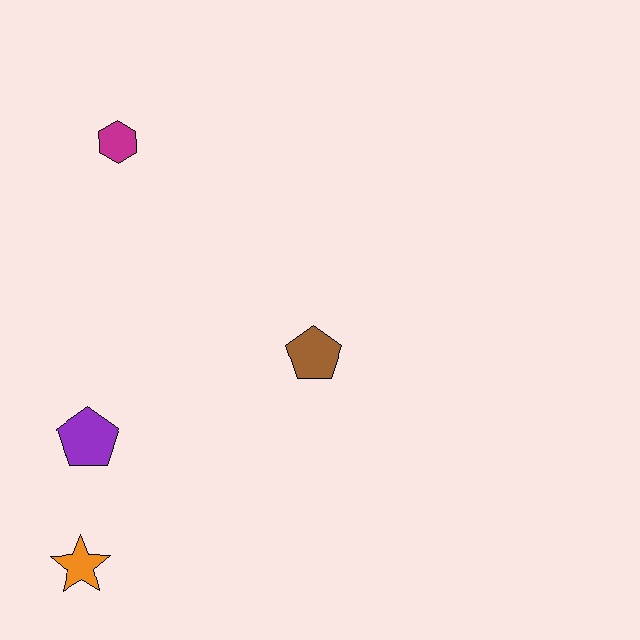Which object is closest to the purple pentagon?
The orange star is closest to the purple pentagon.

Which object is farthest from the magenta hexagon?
The orange star is farthest from the magenta hexagon.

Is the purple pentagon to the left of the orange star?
No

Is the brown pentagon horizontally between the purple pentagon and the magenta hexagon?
No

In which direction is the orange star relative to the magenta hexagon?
The orange star is below the magenta hexagon.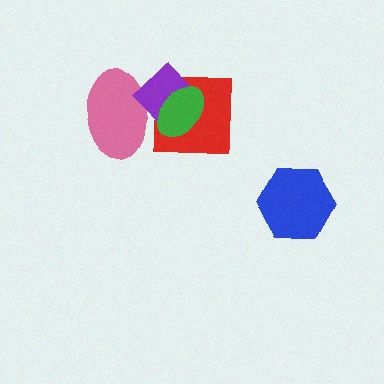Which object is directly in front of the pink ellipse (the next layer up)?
The purple diamond is directly in front of the pink ellipse.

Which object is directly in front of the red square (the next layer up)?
The purple diamond is directly in front of the red square.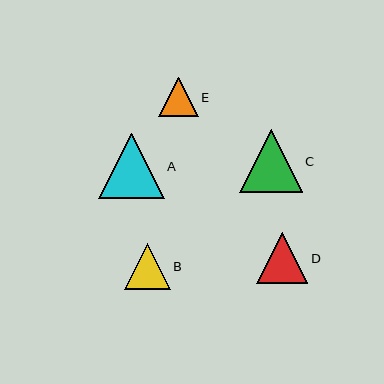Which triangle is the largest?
Triangle A is the largest with a size of approximately 66 pixels.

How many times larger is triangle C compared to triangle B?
Triangle C is approximately 1.4 times the size of triangle B.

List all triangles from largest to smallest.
From largest to smallest: A, C, D, B, E.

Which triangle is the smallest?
Triangle E is the smallest with a size of approximately 39 pixels.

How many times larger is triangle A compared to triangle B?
Triangle A is approximately 1.5 times the size of triangle B.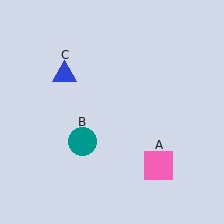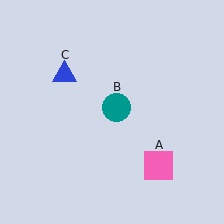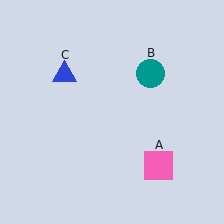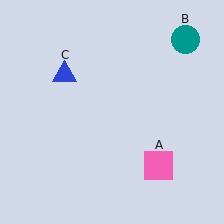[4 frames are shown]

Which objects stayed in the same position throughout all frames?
Pink square (object A) and blue triangle (object C) remained stationary.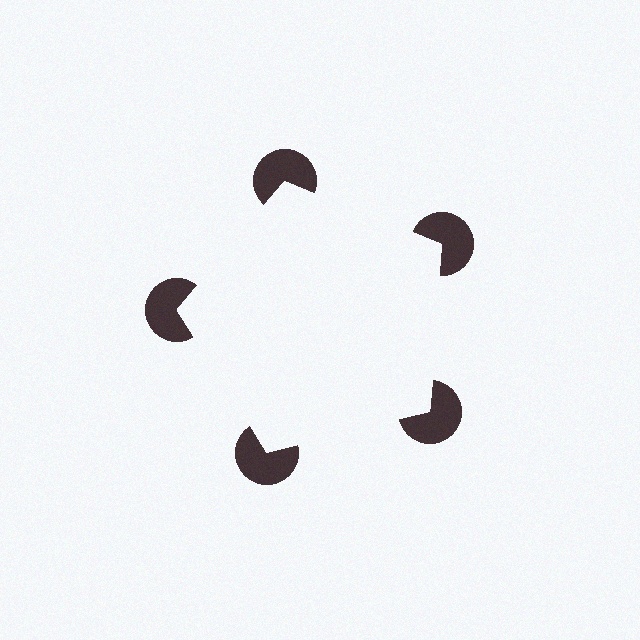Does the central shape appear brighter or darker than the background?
It typically appears slightly brighter than the background, even though no actual brightness change is drawn.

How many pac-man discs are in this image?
There are 5 — one at each vertex of the illusory pentagon.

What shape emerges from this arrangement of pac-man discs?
An illusory pentagon — its edges are inferred from the aligned wedge cuts in the pac-man discs, not physically drawn.